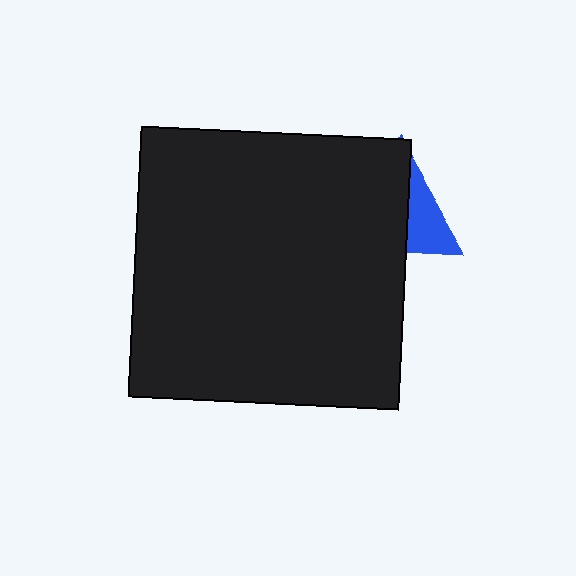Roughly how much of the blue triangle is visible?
A small part of it is visible (roughly 34%).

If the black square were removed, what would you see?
You would see the complete blue triangle.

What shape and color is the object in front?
The object in front is a black square.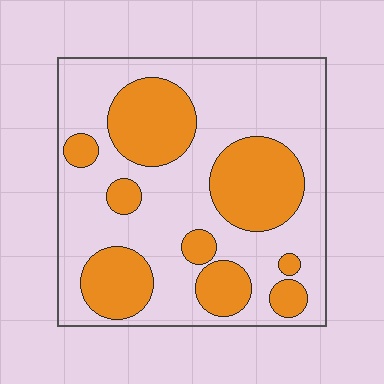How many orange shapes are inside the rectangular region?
9.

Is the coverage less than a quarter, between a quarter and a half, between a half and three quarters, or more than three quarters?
Between a quarter and a half.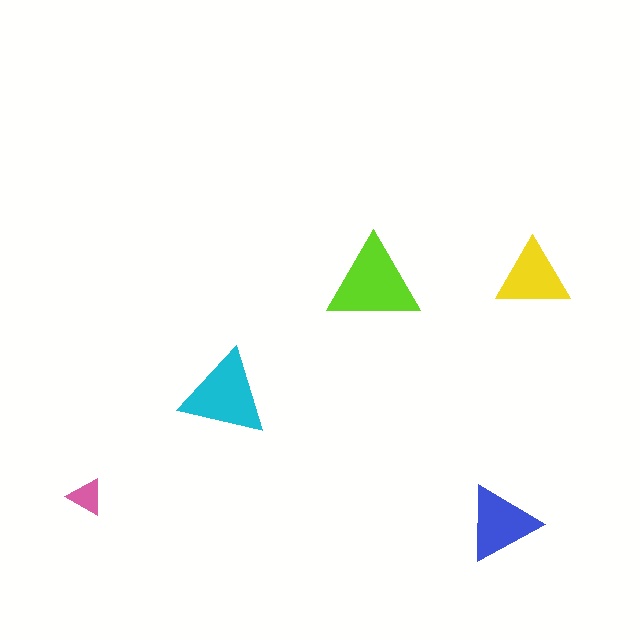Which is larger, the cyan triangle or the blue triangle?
The cyan one.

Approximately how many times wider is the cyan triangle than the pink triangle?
About 2.5 times wider.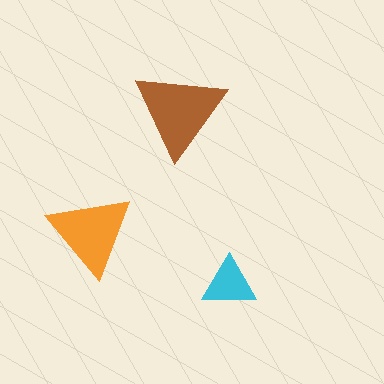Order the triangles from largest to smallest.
the brown one, the orange one, the cyan one.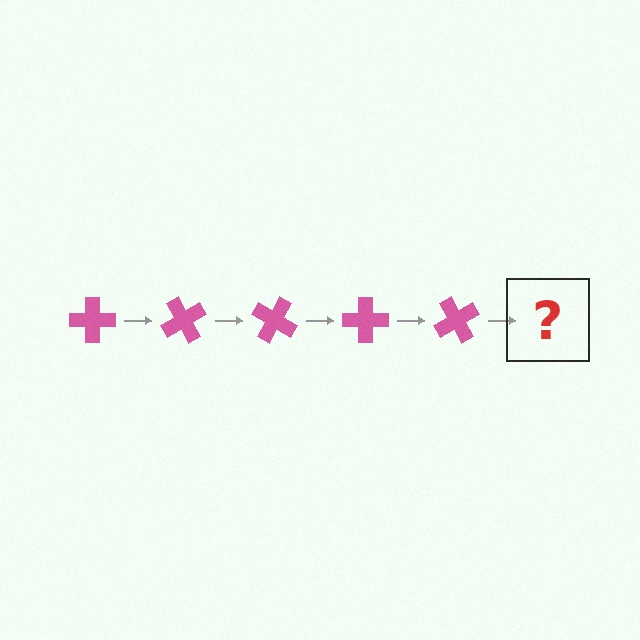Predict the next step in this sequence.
The next step is a pink cross rotated 300 degrees.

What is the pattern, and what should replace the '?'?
The pattern is that the cross rotates 60 degrees each step. The '?' should be a pink cross rotated 300 degrees.